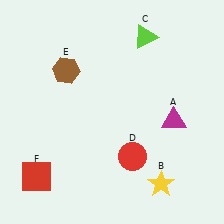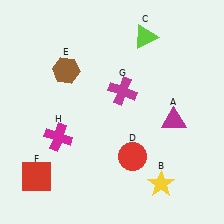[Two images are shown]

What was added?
A magenta cross (G), a magenta cross (H) were added in Image 2.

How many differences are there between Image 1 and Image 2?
There are 2 differences between the two images.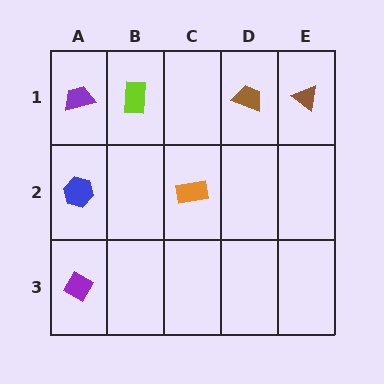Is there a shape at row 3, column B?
No, that cell is empty.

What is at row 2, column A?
A blue hexagon.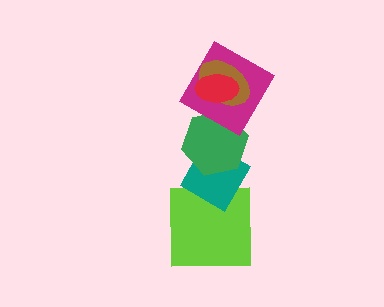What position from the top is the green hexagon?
The green hexagon is 4th from the top.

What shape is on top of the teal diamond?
The green hexagon is on top of the teal diamond.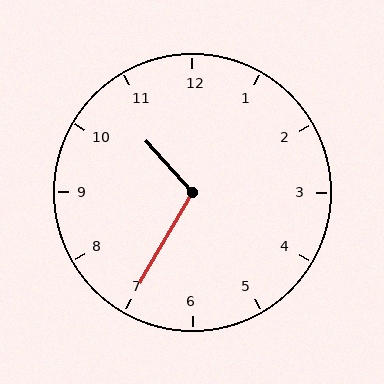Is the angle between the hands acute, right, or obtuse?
It is obtuse.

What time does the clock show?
10:35.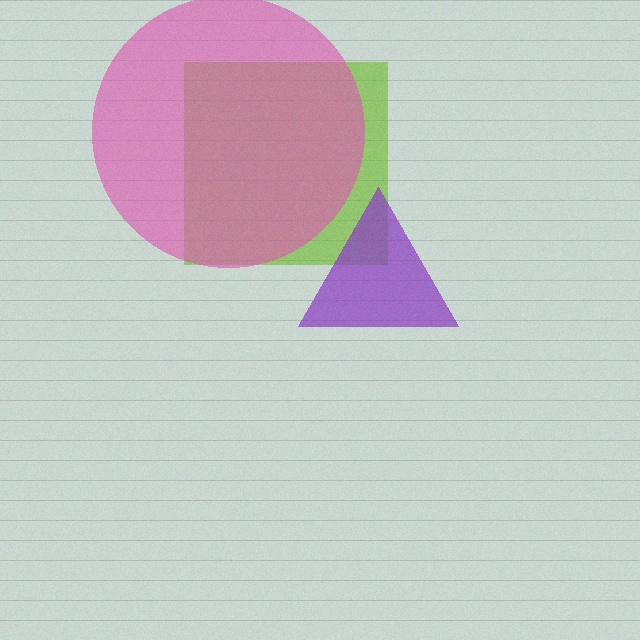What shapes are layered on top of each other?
The layered shapes are: a lime square, a purple triangle, a pink circle.